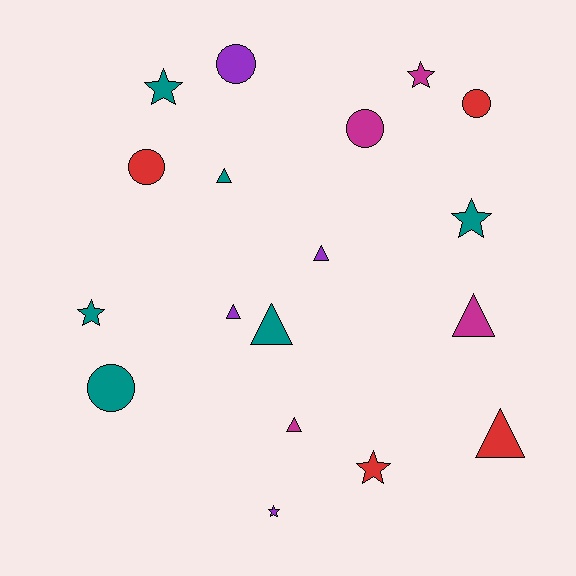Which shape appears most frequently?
Triangle, with 7 objects.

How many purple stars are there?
There is 1 purple star.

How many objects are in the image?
There are 18 objects.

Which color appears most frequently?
Teal, with 6 objects.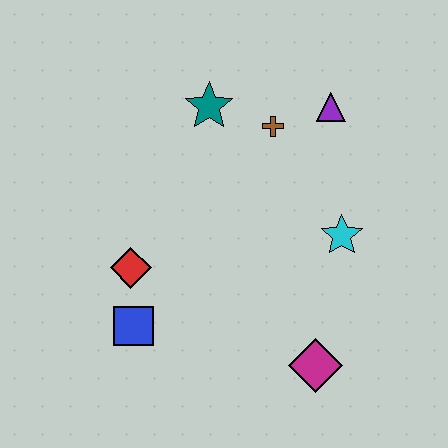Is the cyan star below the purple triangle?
Yes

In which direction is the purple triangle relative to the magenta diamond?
The purple triangle is above the magenta diamond.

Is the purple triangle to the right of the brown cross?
Yes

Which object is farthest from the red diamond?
The purple triangle is farthest from the red diamond.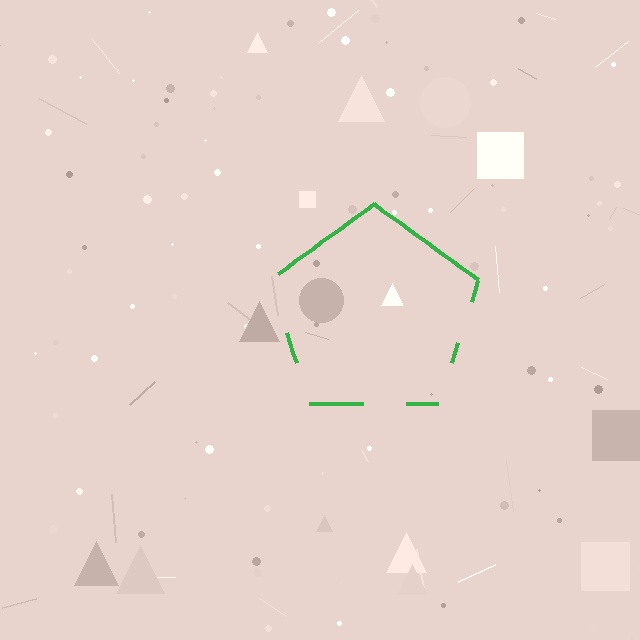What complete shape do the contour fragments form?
The contour fragments form a pentagon.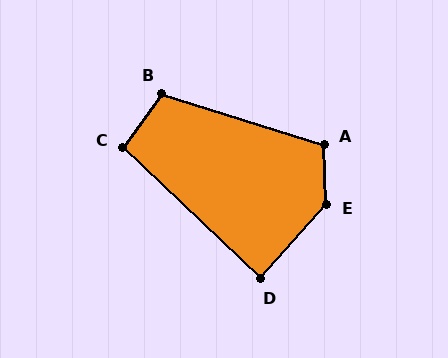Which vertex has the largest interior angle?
E, at approximately 136 degrees.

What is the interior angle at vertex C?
Approximately 98 degrees (obtuse).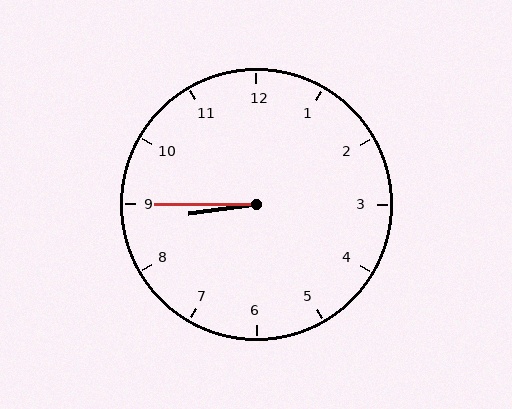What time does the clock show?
8:45.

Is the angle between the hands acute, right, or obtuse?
It is acute.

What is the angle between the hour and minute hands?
Approximately 8 degrees.